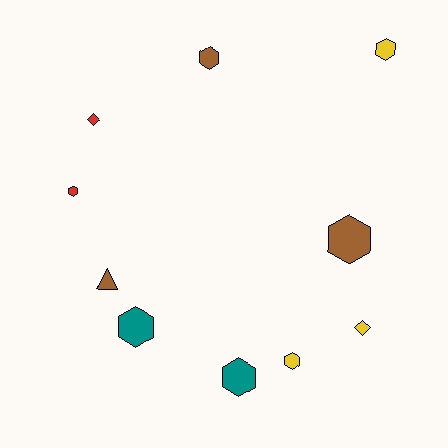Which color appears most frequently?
Brown, with 3 objects.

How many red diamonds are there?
There is 1 red diamond.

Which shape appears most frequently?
Hexagon, with 7 objects.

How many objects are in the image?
There are 10 objects.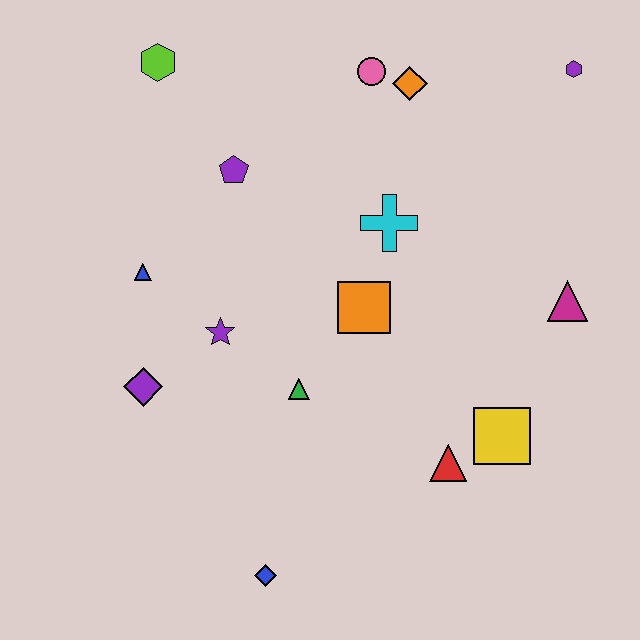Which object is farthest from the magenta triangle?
The lime hexagon is farthest from the magenta triangle.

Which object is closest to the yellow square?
The red triangle is closest to the yellow square.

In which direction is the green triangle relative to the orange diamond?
The green triangle is below the orange diamond.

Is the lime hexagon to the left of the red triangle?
Yes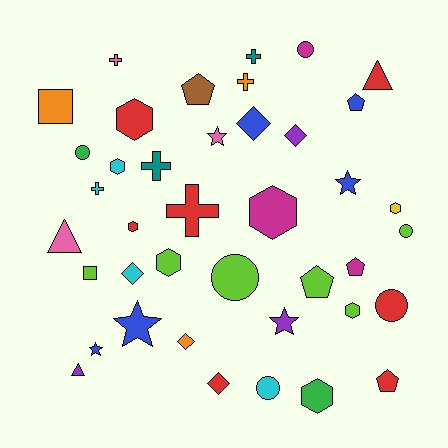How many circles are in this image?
There are 6 circles.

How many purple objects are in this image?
There are 3 purple objects.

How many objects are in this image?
There are 40 objects.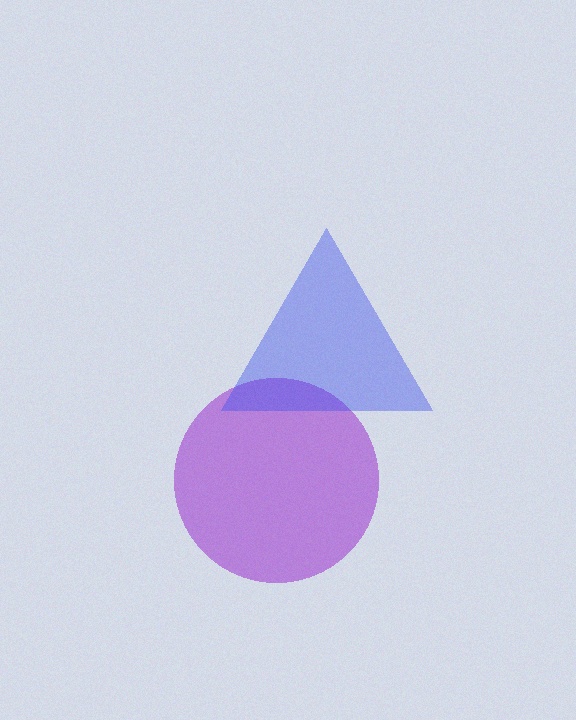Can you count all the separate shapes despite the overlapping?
Yes, there are 2 separate shapes.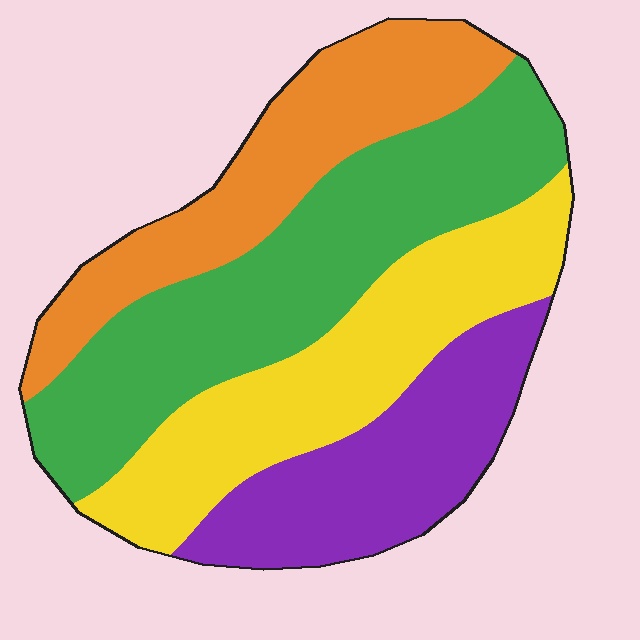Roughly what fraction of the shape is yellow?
Yellow takes up about one quarter (1/4) of the shape.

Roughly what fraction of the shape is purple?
Purple takes up about one fifth (1/5) of the shape.